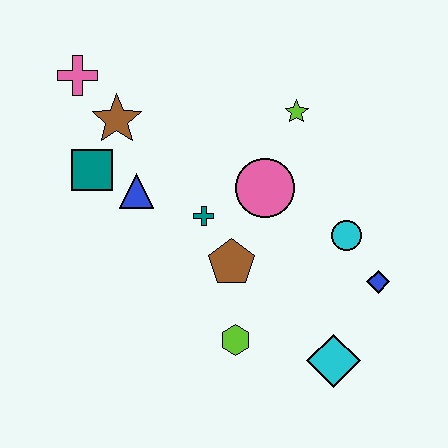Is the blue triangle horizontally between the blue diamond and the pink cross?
Yes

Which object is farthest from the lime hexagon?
The pink cross is farthest from the lime hexagon.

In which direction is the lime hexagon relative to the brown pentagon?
The lime hexagon is below the brown pentagon.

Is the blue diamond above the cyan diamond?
Yes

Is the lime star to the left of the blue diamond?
Yes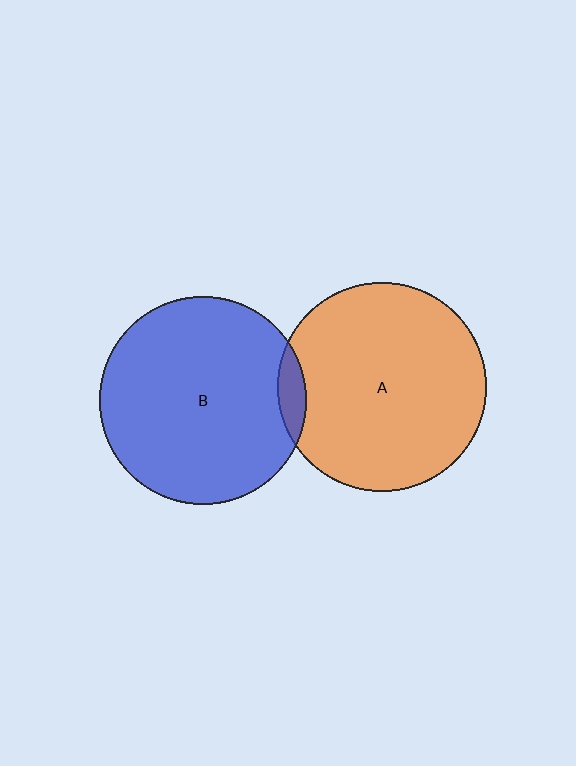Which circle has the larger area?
Circle A (orange).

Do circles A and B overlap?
Yes.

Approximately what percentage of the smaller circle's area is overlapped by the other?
Approximately 5%.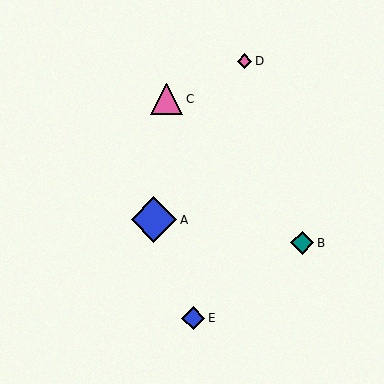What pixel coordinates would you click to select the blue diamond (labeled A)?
Click at (154, 220) to select the blue diamond A.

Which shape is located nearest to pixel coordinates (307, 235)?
The teal diamond (labeled B) at (302, 243) is nearest to that location.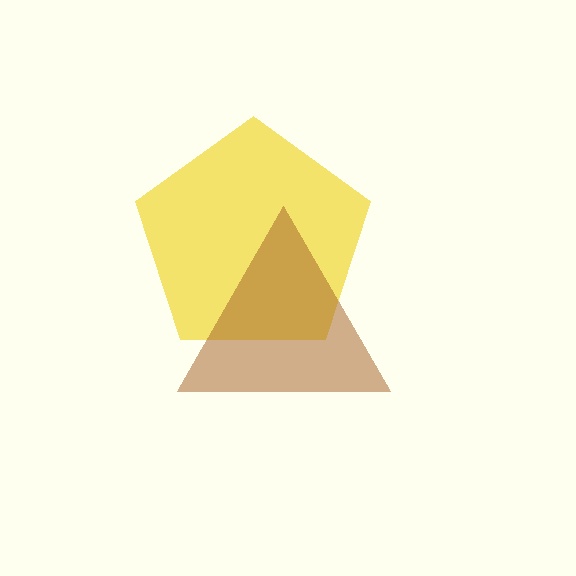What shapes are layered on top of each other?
The layered shapes are: a yellow pentagon, a brown triangle.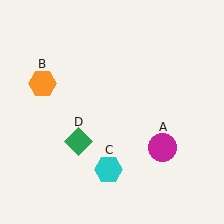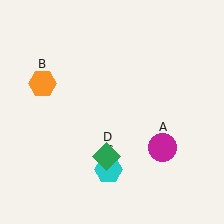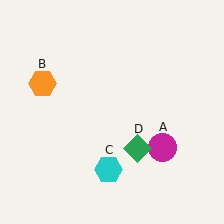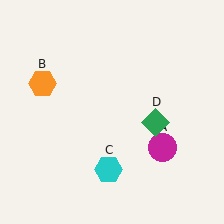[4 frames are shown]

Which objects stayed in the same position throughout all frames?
Magenta circle (object A) and orange hexagon (object B) and cyan hexagon (object C) remained stationary.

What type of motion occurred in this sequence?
The green diamond (object D) rotated counterclockwise around the center of the scene.